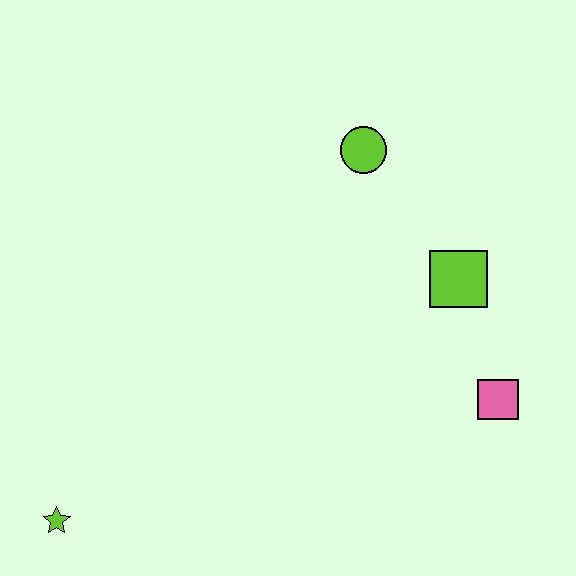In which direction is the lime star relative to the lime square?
The lime star is to the left of the lime square.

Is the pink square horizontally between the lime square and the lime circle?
No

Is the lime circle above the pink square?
Yes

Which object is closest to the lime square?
The pink square is closest to the lime square.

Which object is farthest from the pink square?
The lime star is farthest from the pink square.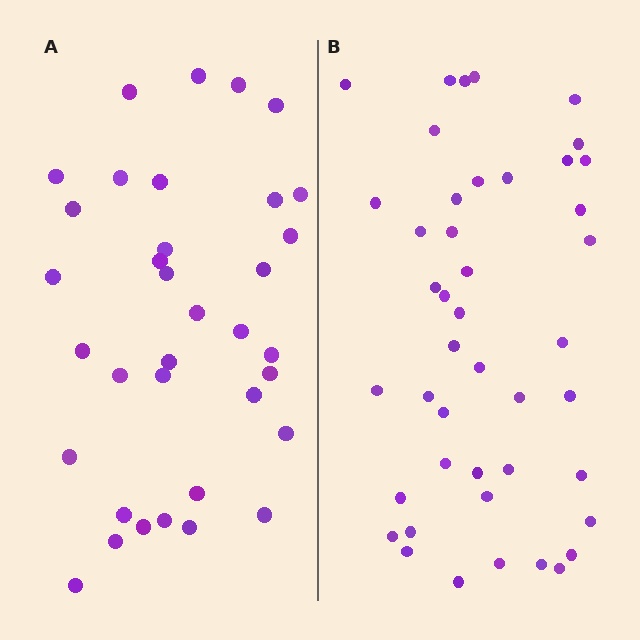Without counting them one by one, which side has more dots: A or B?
Region B (the right region) has more dots.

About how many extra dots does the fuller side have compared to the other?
Region B has roughly 8 or so more dots than region A.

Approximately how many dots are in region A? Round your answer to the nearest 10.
About 40 dots. (The exact count is 35, which rounds to 40.)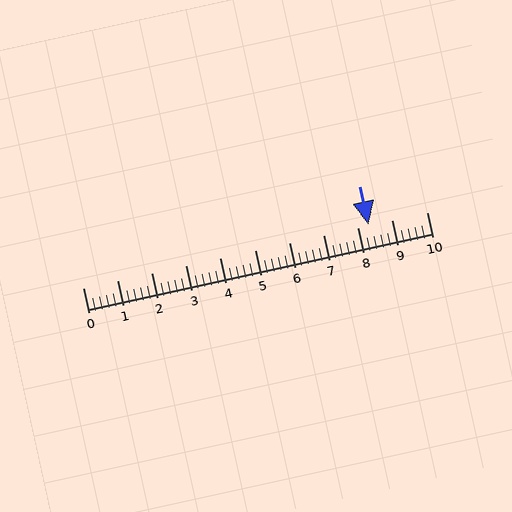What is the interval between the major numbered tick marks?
The major tick marks are spaced 1 units apart.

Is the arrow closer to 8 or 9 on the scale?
The arrow is closer to 8.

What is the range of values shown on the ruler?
The ruler shows values from 0 to 10.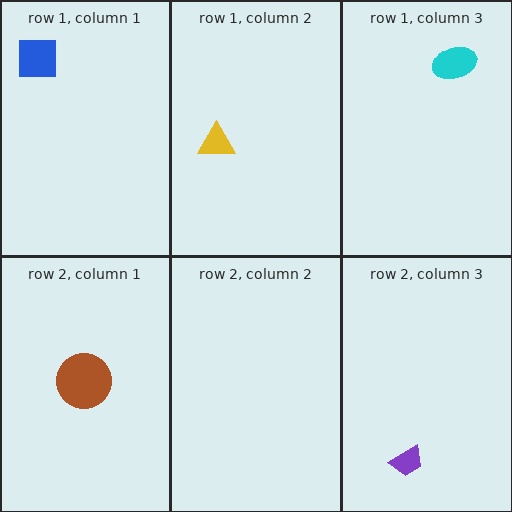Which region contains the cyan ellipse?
The row 1, column 3 region.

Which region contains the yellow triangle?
The row 1, column 2 region.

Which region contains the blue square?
The row 1, column 1 region.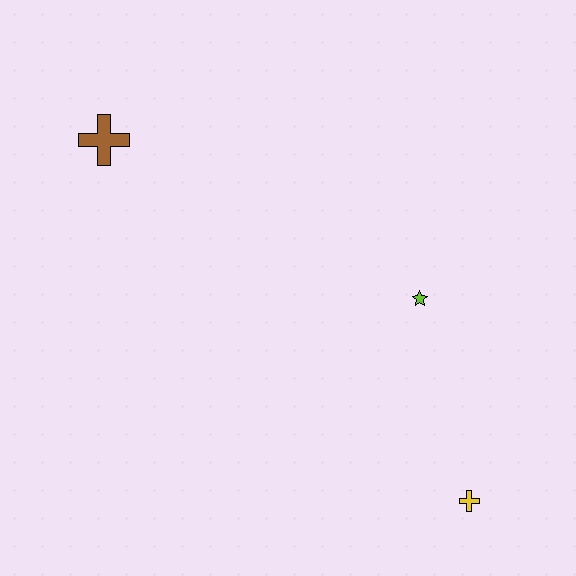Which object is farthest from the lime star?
The brown cross is farthest from the lime star.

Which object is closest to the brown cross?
The lime star is closest to the brown cross.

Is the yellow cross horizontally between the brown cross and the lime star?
No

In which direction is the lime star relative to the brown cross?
The lime star is to the right of the brown cross.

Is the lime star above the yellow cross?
Yes